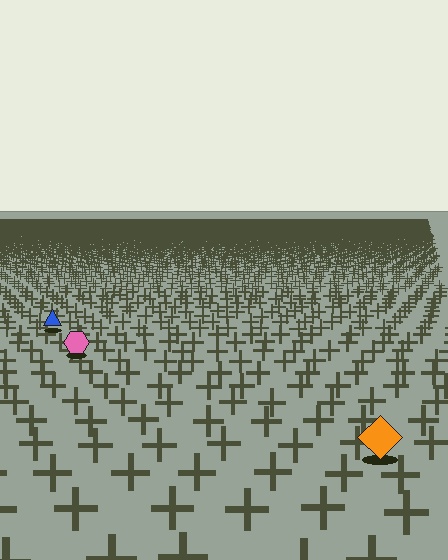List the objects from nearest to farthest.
From nearest to farthest: the orange diamond, the pink hexagon, the blue triangle.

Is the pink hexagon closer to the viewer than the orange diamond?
No. The orange diamond is closer — you can tell from the texture gradient: the ground texture is coarser near it.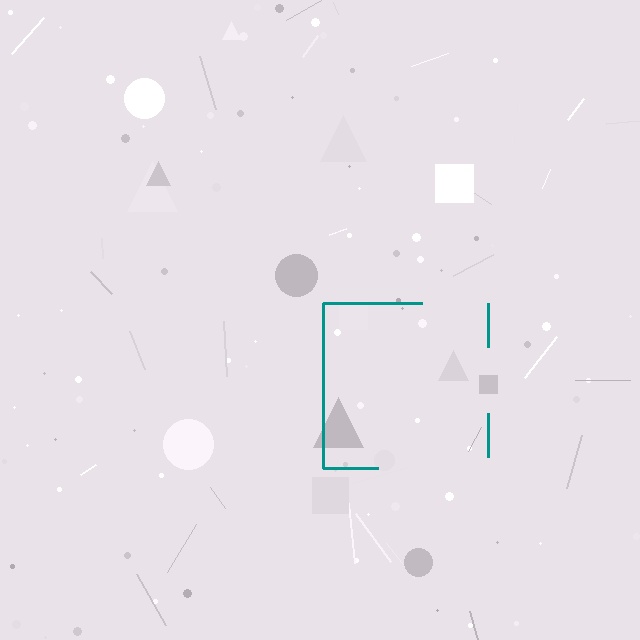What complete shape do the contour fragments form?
The contour fragments form a square.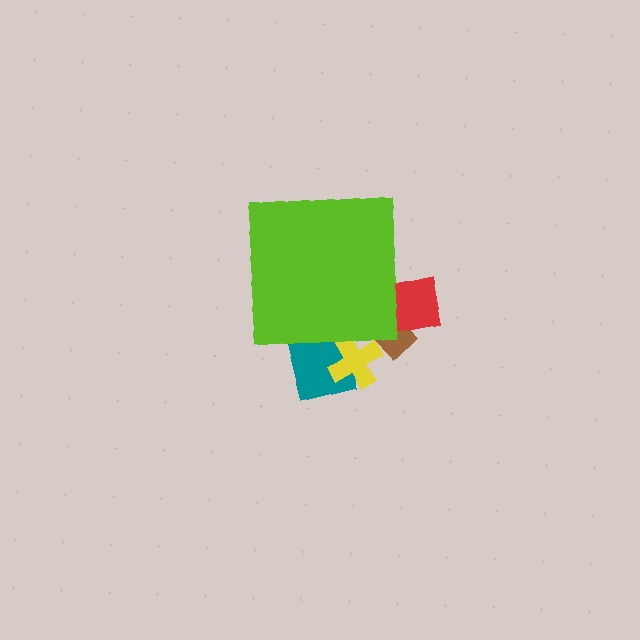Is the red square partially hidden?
Yes, the red square is partially hidden behind the lime square.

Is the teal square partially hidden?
Yes, the teal square is partially hidden behind the lime square.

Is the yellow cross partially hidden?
Yes, the yellow cross is partially hidden behind the lime square.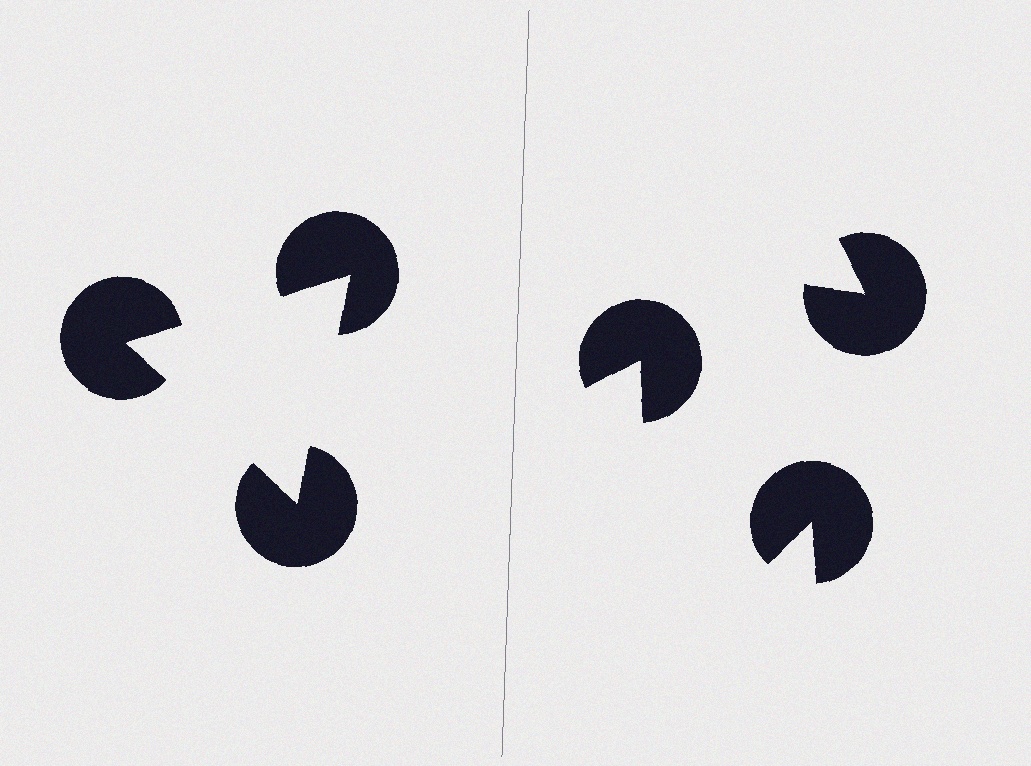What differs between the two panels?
The pac-man discs are positioned identically on both sides; only the wedge orientations differ. On the left they align to a triangle; on the right they are misaligned.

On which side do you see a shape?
An illusory triangle appears on the left side. On the right side the wedge cuts are rotated, so no coherent shape forms.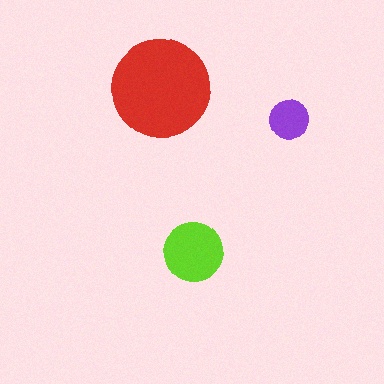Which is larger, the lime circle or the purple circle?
The lime one.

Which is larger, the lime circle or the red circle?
The red one.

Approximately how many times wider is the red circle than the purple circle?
About 2.5 times wider.